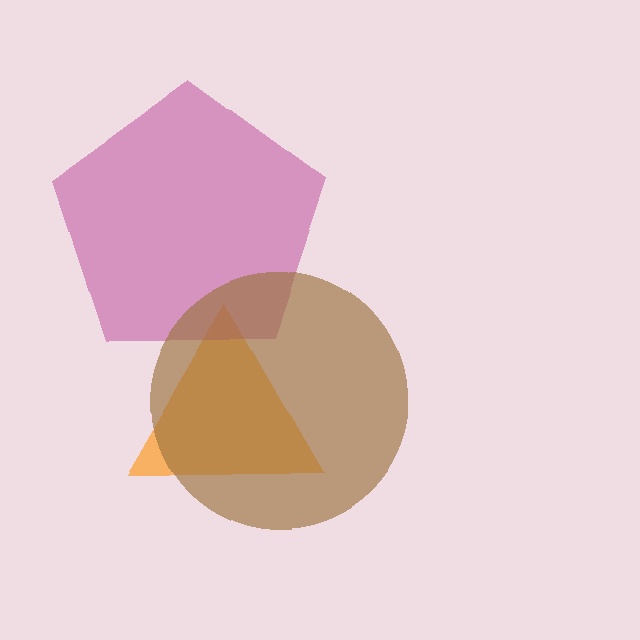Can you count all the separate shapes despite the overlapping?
Yes, there are 3 separate shapes.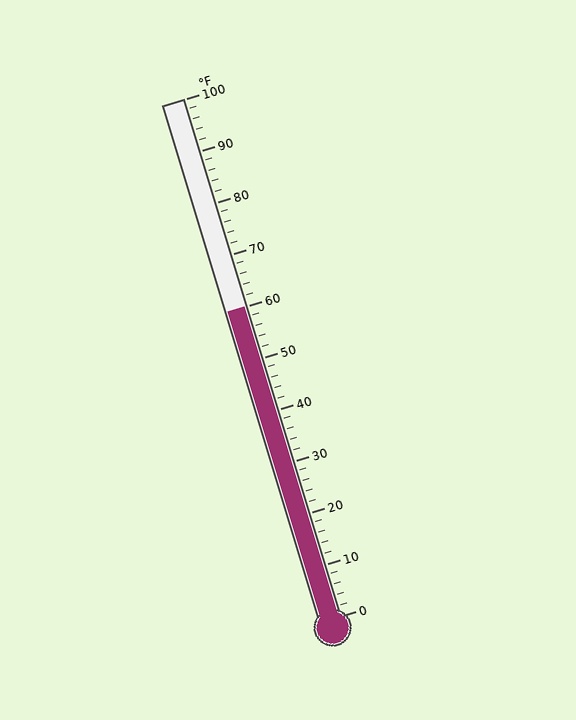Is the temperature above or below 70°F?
The temperature is below 70°F.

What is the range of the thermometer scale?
The thermometer scale ranges from 0°F to 100°F.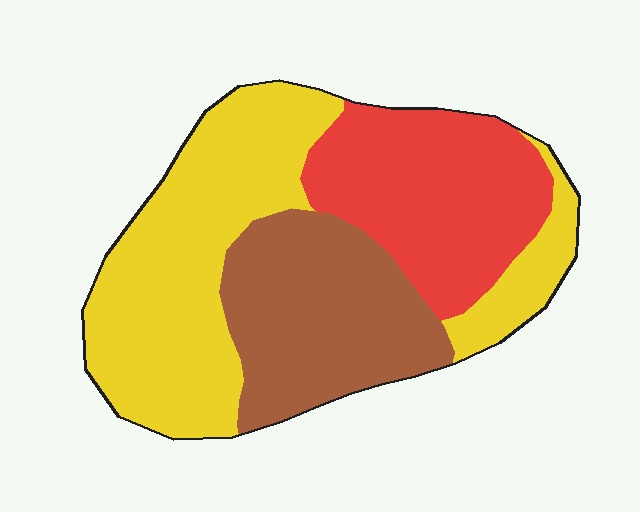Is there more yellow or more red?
Yellow.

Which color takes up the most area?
Yellow, at roughly 45%.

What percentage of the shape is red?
Red covers roughly 30% of the shape.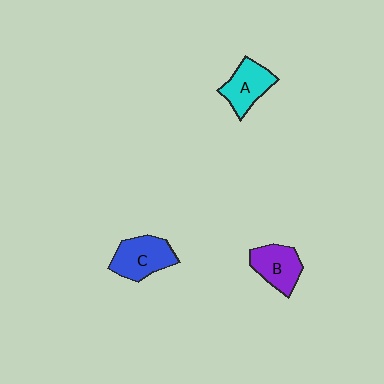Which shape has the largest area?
Shape C (blue).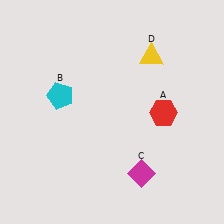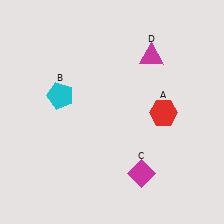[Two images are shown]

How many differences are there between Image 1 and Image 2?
There is 1 difference between the two images.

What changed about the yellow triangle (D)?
In Image 1, D is yellow. In Image 2, it changed to magenta.